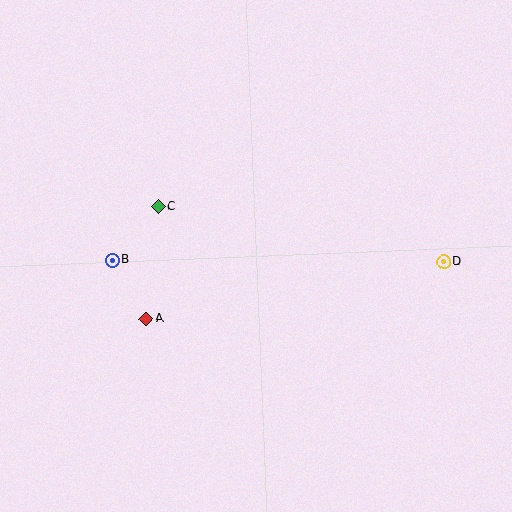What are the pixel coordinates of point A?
Point A is at (146, 319).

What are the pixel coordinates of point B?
Point B is at (112, 260).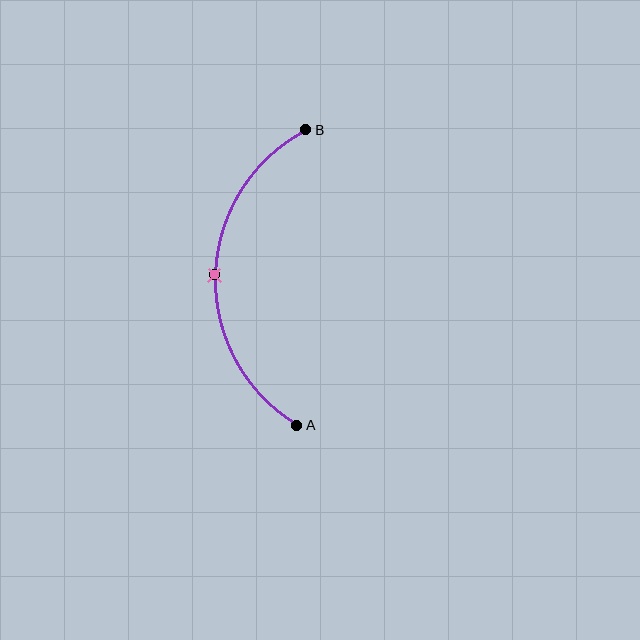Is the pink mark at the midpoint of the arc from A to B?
Yes. The pink mark lies on the arc at equal arc-length from both A and B — it is the arc midpoint.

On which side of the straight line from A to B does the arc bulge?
The arc bulges to the left of the straight line connecting A and B.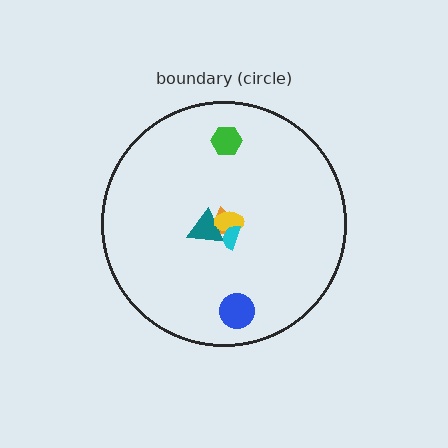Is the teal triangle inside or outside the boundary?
Inside.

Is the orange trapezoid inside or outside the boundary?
Inside.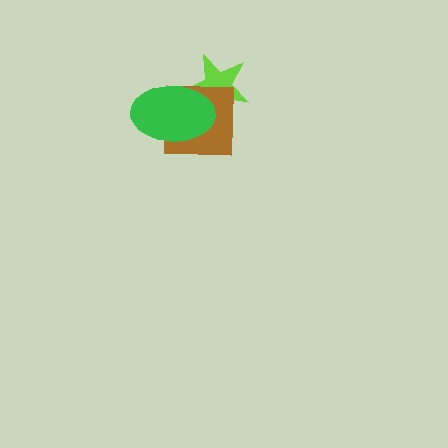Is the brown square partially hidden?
Yes, it is partially covered by another shape.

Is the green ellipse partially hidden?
No, no other shape covers it.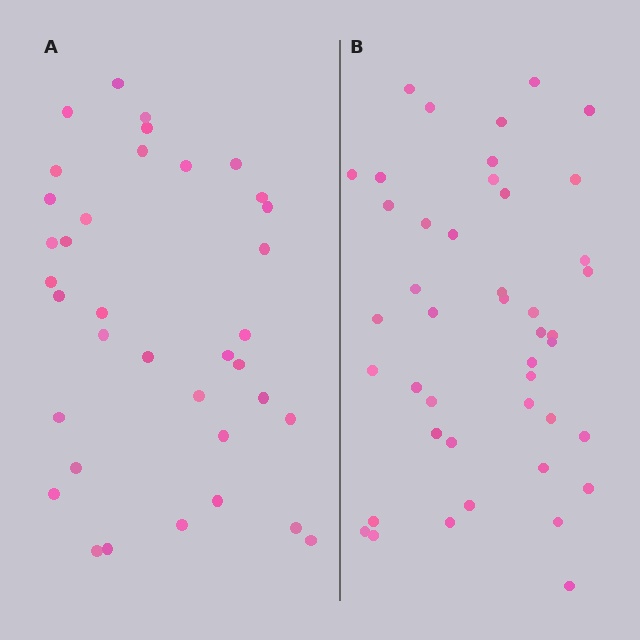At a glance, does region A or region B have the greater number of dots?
Region B (the right region) has more dots.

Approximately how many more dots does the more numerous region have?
Region B has roughly 8 or so more dots than region A.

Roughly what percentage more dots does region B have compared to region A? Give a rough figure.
About 20% more.